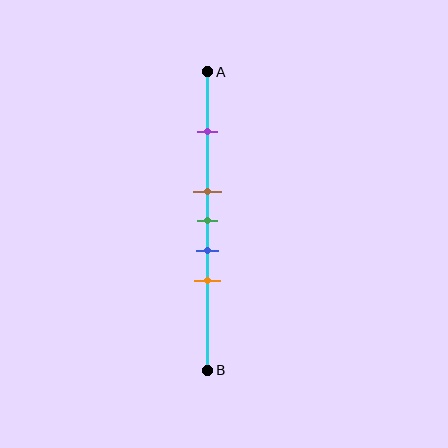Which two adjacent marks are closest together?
The brown and green marks are the closest adjacent pair.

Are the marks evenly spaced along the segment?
No, the marks are not evenly spaced.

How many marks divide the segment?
There are 5 marks dividing the segment.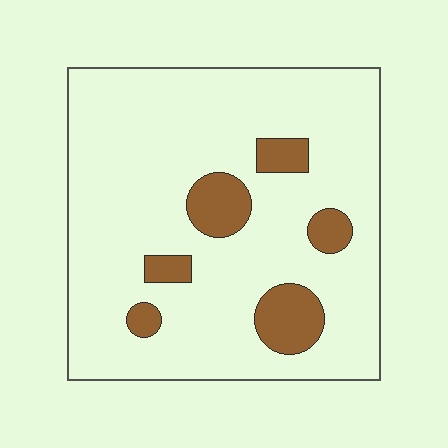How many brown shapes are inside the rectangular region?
6.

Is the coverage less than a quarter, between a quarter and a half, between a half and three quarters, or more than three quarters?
Less than a quarter.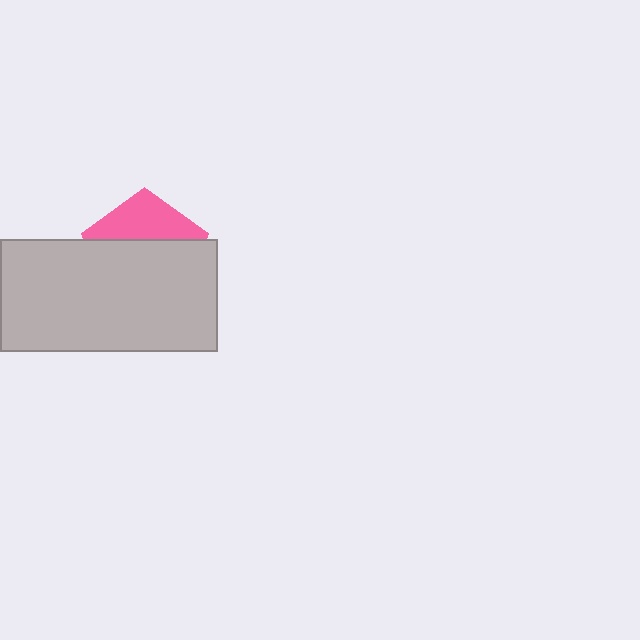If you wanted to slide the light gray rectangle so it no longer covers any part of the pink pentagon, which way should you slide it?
Slide it down — that is the most direct way to separate the two shapes.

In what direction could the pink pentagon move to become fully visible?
The pink pentagon could move up. That would shift it out from behind the light gray rectangle entirely.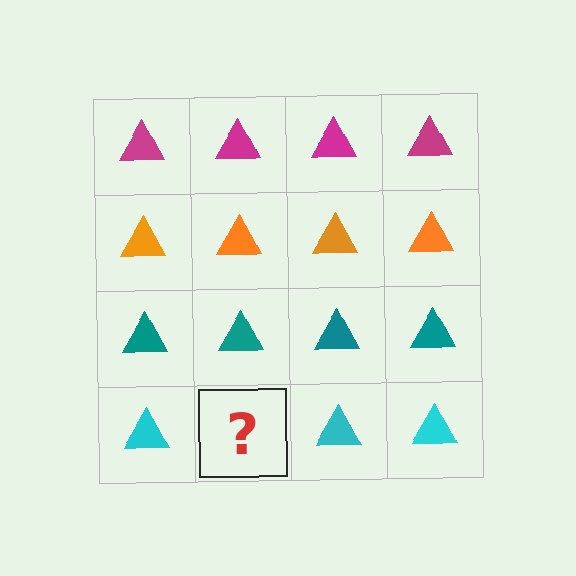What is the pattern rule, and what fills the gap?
The rule is that each row has a consistent color. The gap should be filled with a cyan triangle.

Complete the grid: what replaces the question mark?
The question mark should be replaced with a cyan triangle.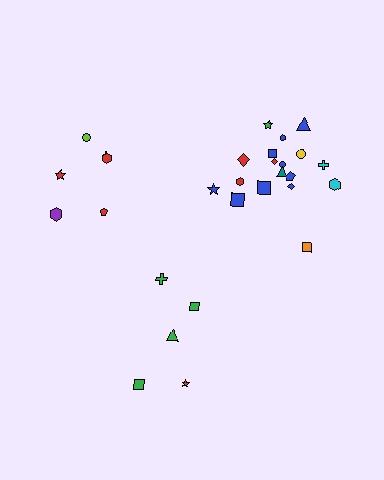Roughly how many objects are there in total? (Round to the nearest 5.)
Roughly 30 objects in total.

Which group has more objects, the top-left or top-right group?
The top-right group.